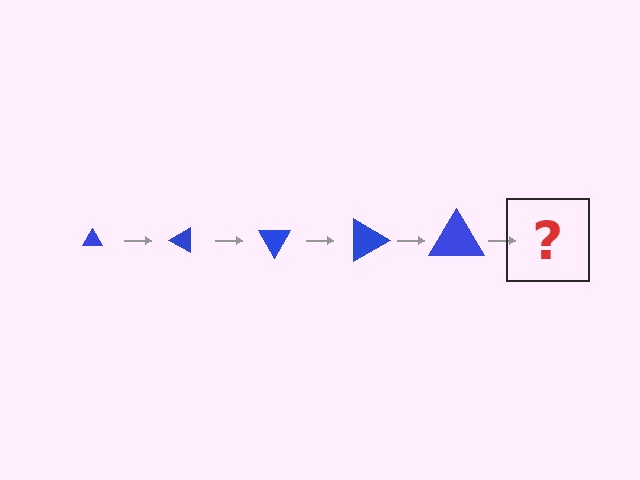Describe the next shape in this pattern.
It should be a triangle, larger than the previous one and rotated 150 degrees from the start.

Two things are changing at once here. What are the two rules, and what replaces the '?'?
The two rules are that the triangle grows larger each step and it rotates 30 degrees each step. The '?' should be a triangle, larger than the previous one and rotated 150 degrees from the start.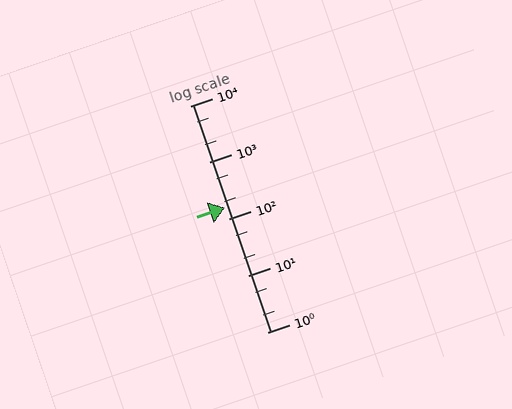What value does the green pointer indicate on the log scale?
The pointer indicates approximately 160.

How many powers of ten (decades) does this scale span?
The scale spans 4 decades, from 1 to 10000.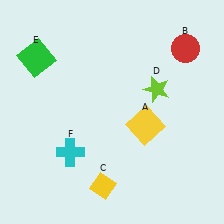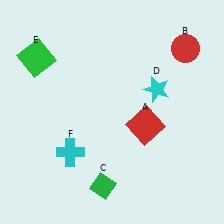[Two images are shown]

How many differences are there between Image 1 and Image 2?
There are 3 differences between the two images.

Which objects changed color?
A changed from yellow to red. C changed from yellow to green. D changed from lime to cyan.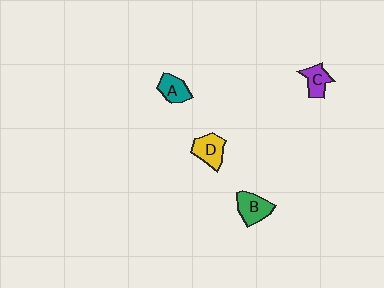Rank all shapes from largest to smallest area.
From largest to smallest: B (green), D (yellow), A (teal), C (purple).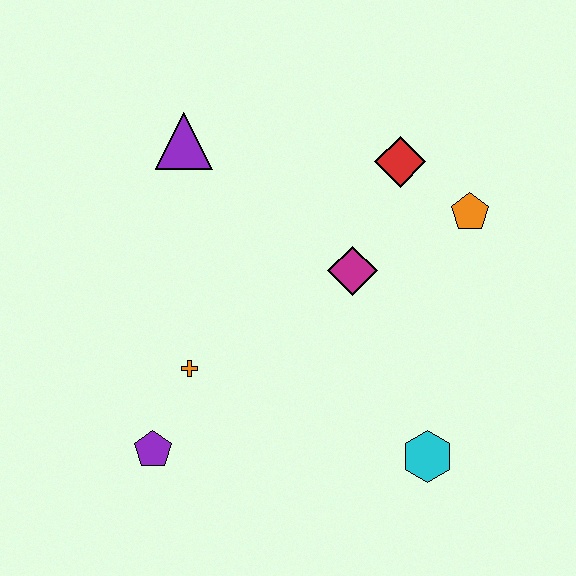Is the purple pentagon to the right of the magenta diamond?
No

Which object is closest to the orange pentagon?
The red diamond is closest to the orange pentagon.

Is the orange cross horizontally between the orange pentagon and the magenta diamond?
No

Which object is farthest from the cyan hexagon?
The purple triangle is farthest from the cyan hexagon.